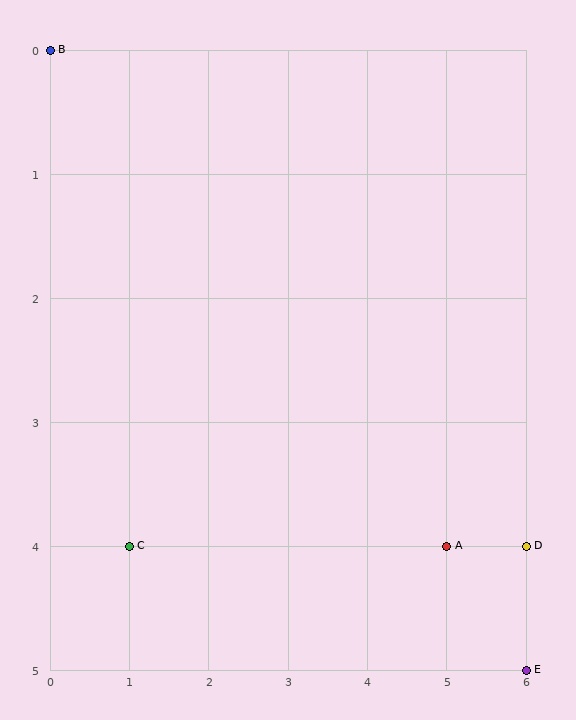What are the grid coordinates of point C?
Point C is at grid coordinates (1, 4).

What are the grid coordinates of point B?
Point B is at grid coordinates (0, 0).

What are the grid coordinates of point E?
Point E is at grid coordinates (6, 5).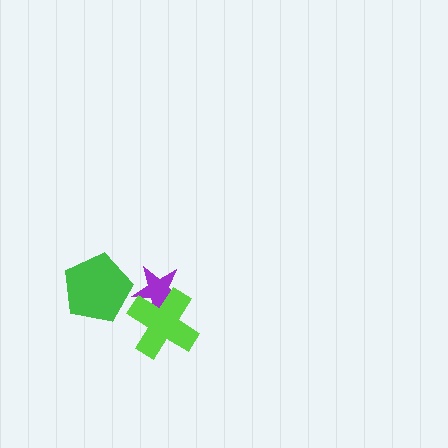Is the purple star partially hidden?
Yes, it is partially covered by another shape.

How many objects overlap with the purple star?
1 object overlaps with the purple star.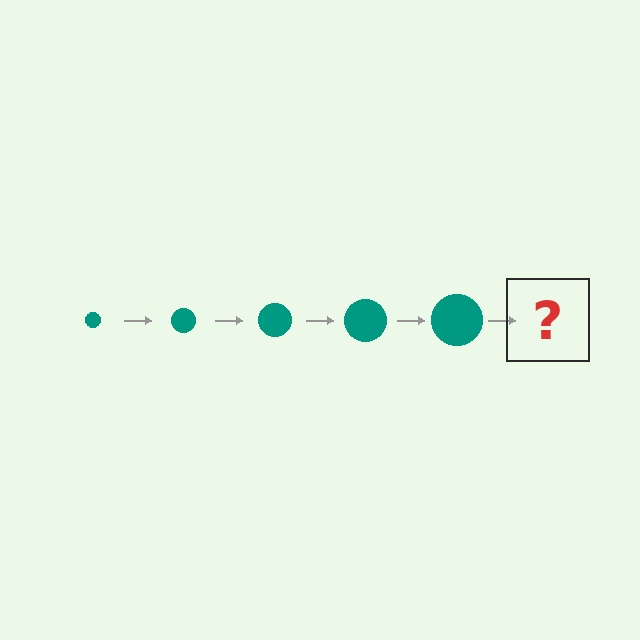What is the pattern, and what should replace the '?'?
The pattern is that the circle gets progressively larger each step. The '?' should be a teal circle, larger than the previous one.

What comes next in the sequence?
The next element should be a teal circle, larger than the previous one.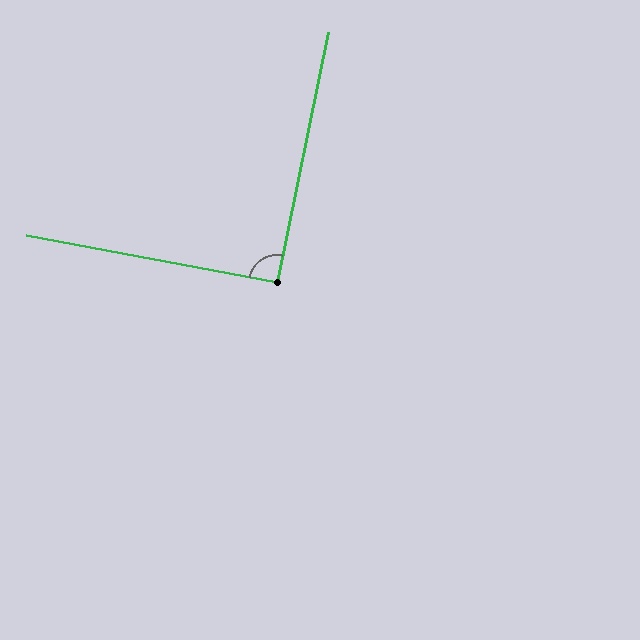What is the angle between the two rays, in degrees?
Approximately 91 degrees.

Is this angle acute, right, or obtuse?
It is approximately a right angle.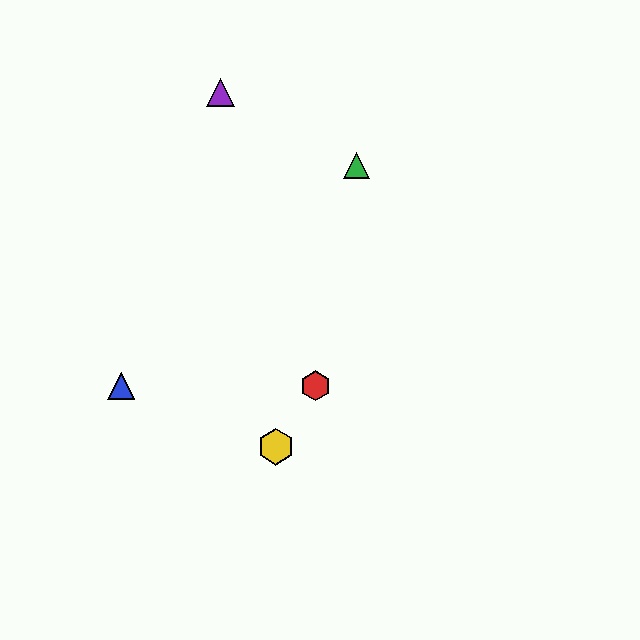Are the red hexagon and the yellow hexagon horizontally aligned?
No, the red hexagon is at y≈386 and the yellow hexagon is at y≈447.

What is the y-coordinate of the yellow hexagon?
The yellow hexagon is at y≈447.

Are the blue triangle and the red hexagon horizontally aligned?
Yes, both are at y≈386.